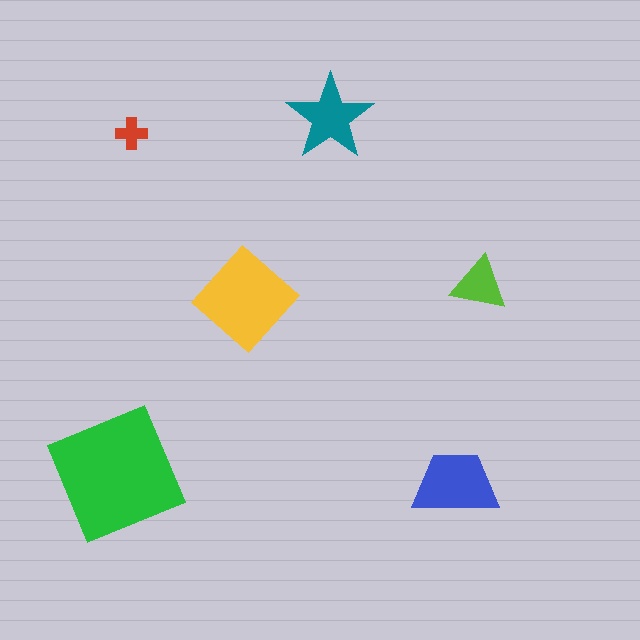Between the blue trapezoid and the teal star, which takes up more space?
The blue trapezoid.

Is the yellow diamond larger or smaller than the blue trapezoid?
Larger.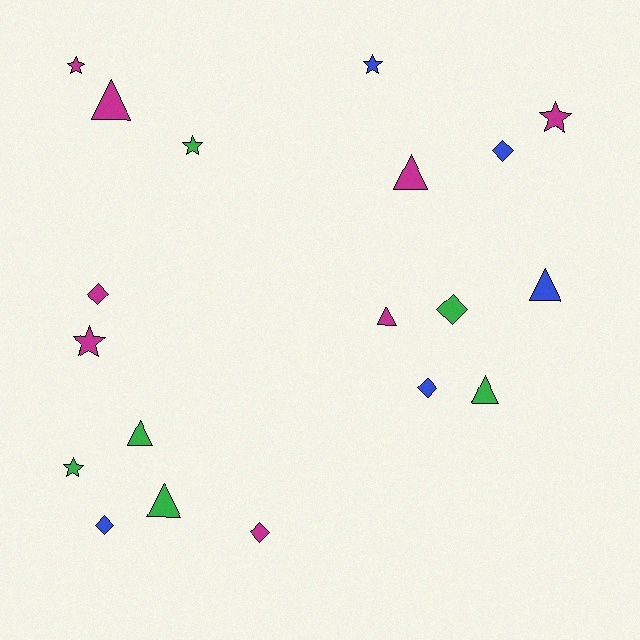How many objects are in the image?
There are 19 objects.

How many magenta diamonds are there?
There are 2 magenta diamonds.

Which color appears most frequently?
Magenta, with 8 objects.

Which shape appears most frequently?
Triangle, with 7 objects.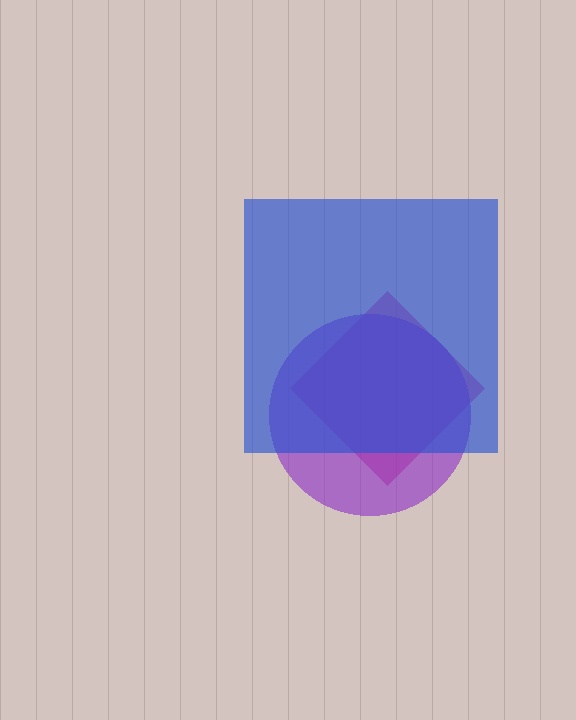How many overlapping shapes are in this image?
There are 3 overlapping shapes in the image.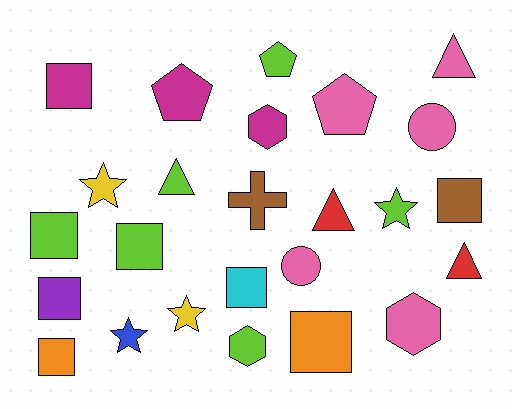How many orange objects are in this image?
There are 2 orange objects.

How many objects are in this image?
There are 25 objects.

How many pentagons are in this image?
There are 3 pentagons.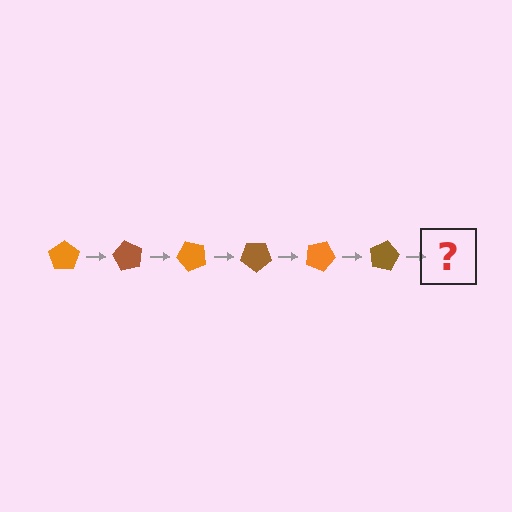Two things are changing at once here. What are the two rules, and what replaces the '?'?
The two rules are that it rotates 60 degrees each step and the color cycles through orange and brown. The '?' should be an orange pentagon, rotated 360 degrees from the start.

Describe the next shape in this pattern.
It should be an orange pentagon, rotated 360 degrees from the start.